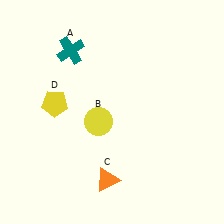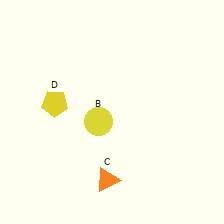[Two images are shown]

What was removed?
The teal cross (A) was removed in Image 2.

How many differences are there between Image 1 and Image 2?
There is 1 difference between the two images.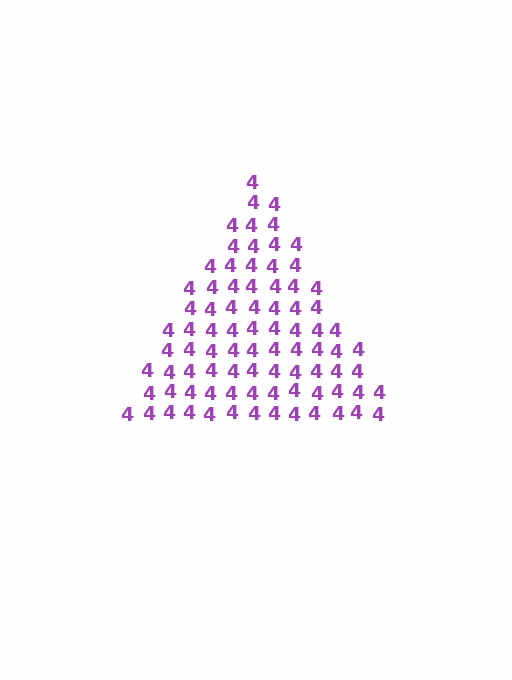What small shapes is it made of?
It is made of small digit 4's.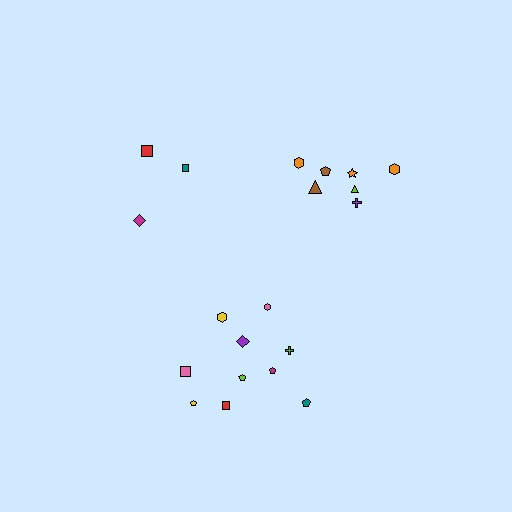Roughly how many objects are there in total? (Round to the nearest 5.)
Roughly 20 objects in total.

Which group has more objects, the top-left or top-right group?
The top-right group.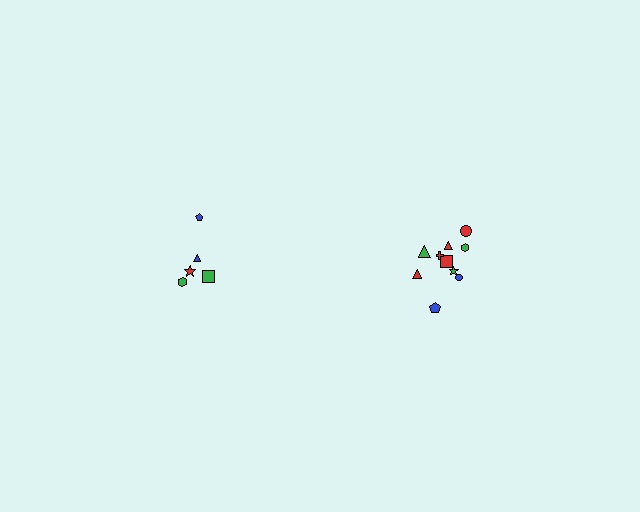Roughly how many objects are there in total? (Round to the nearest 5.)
Roughly 15 objects in total.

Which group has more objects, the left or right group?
The right group.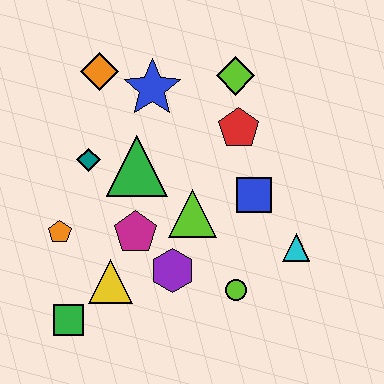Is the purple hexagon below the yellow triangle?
No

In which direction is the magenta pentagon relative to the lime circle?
The magenta pentagon is to the left of the lime circle.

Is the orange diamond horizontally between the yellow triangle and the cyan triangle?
No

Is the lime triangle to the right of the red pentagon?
No